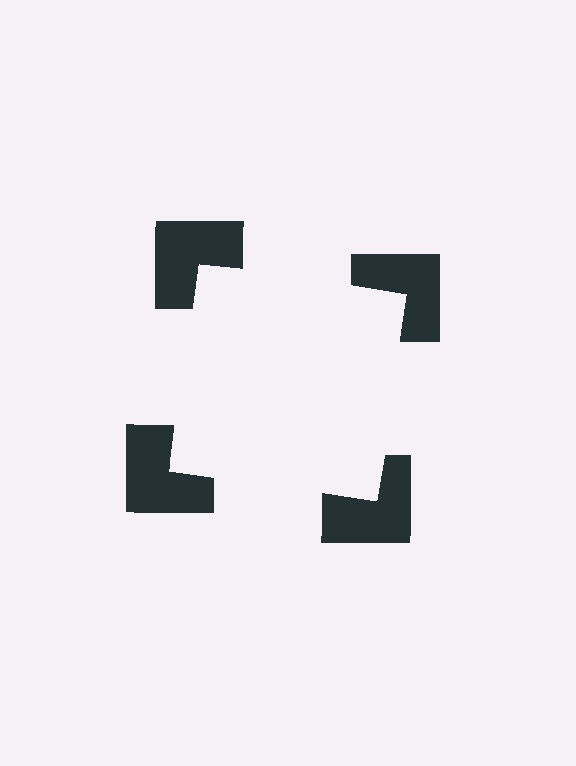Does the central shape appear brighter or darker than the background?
It typically appears slightly brighter than the background, even though no actual brightness change is drawn.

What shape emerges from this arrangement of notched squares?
An illusory square — its edges are inferred from the aligned wedge cuts in the notched squares, not physically drawn.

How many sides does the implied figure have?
4 sides.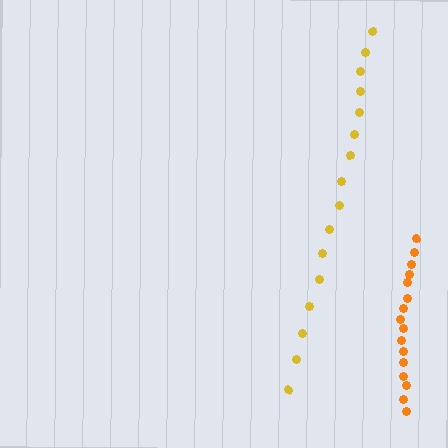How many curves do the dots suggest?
There are 2 distinct paths.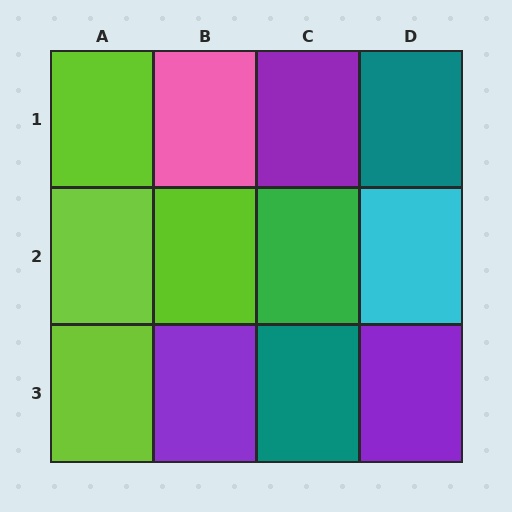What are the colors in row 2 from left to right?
Lime, lime, green, cyan.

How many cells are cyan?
1 cell is cyan.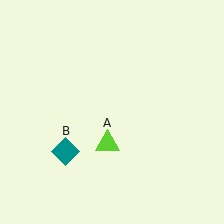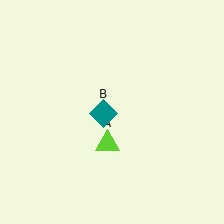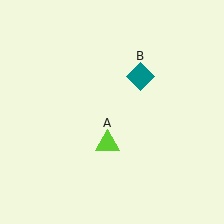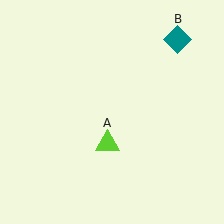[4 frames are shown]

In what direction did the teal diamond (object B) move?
The teal diamond (object B) moved up and to the right.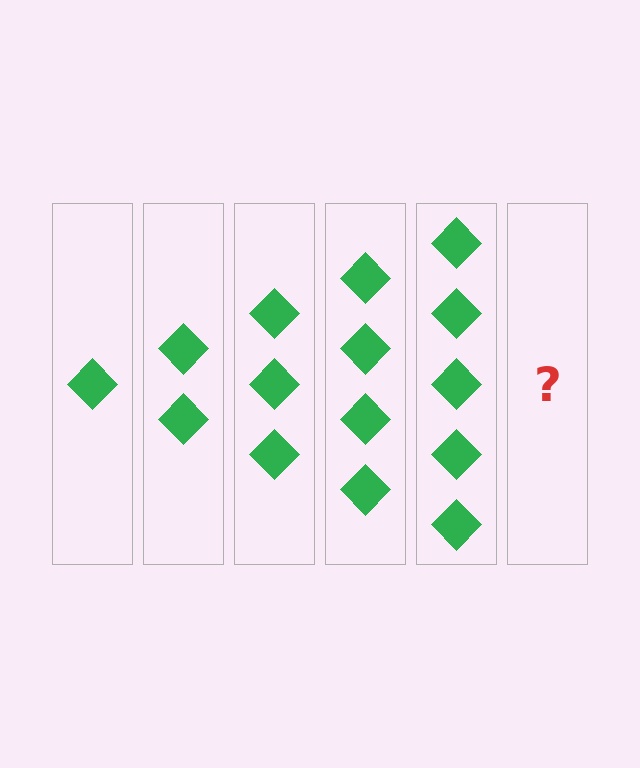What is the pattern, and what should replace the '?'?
The pattern is that each step adds one more diamond. The '?' should be 6 diamonds.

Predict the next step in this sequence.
The next step is 6 diamonds.